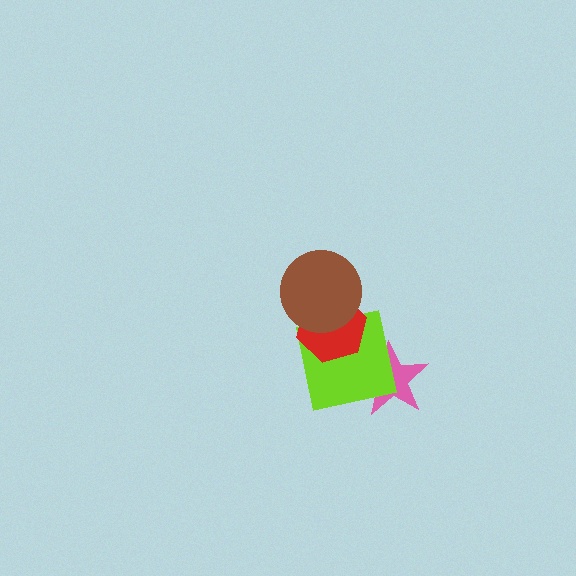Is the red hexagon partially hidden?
Yes, it is partially covered by another shape.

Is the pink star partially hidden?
Yes, it is partially covered by another shape.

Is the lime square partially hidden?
Yes, it is partially covered by another shape.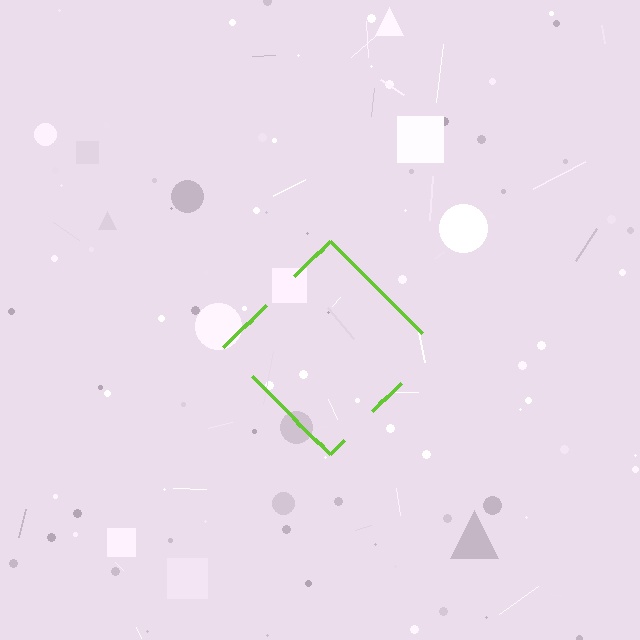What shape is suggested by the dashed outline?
The dashed outline suggests a diamond.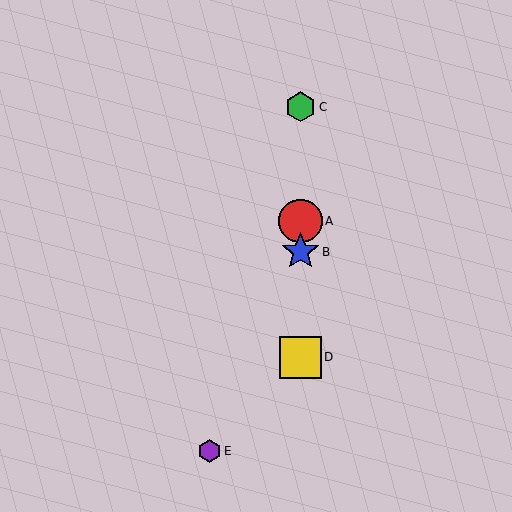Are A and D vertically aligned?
Yes, both are at x≈301.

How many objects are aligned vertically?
4 objects (A, B, C, D) are aligned vertically.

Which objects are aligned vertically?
Objects A, B, C, D are aligned vertically.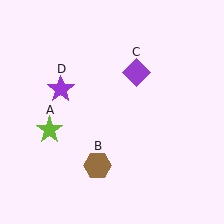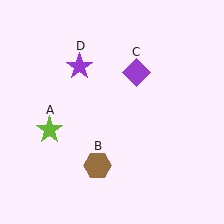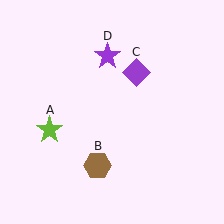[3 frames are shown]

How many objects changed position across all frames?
1 object changed position: purple star (object D).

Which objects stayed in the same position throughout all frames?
Lime star (object A) and brown hexagon (object B) and purple diamond (object C) remained stationary.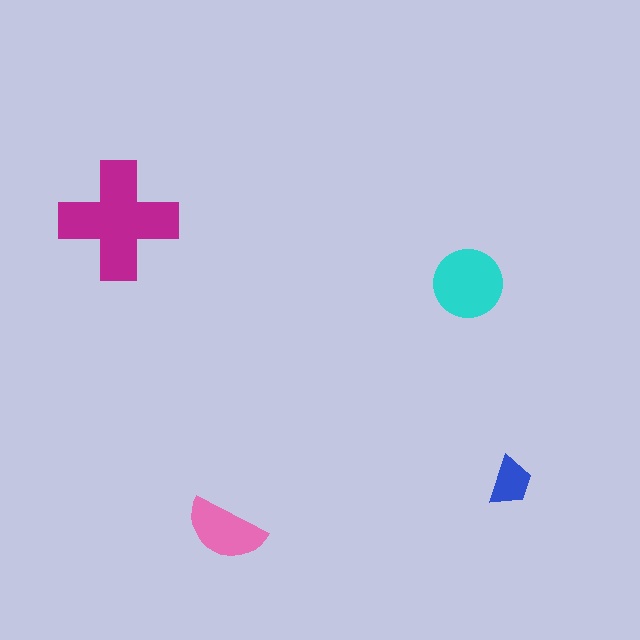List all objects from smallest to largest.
The blue trapezoid, the pink semicircle, the cyan circle, the magenta cross.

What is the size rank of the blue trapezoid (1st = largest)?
4th.